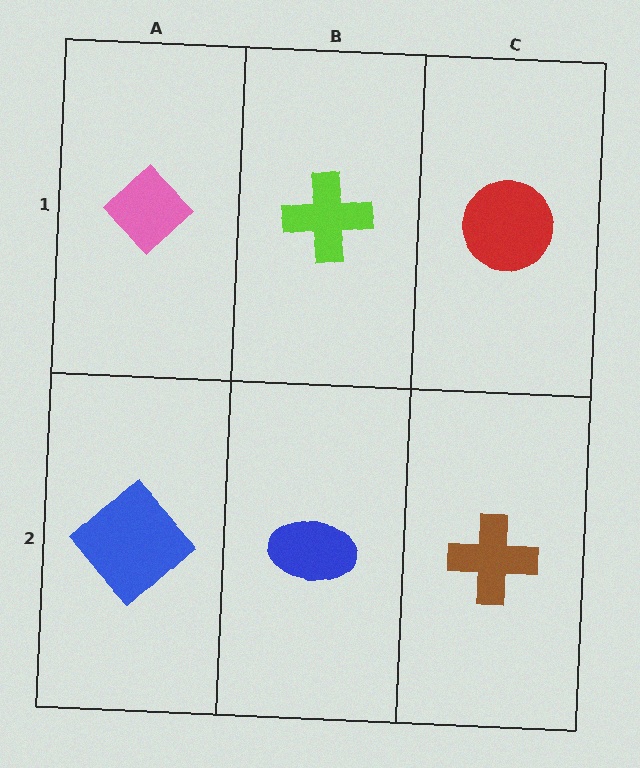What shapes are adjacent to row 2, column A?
A pink diamond (row 1, column A), a blue ellipse (row 2, column B).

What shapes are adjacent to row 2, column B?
A lime cross (row 1, column B), a blue diamond (row 2, column A), a brown cross (row 2, column C).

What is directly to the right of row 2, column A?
A blue ellipse.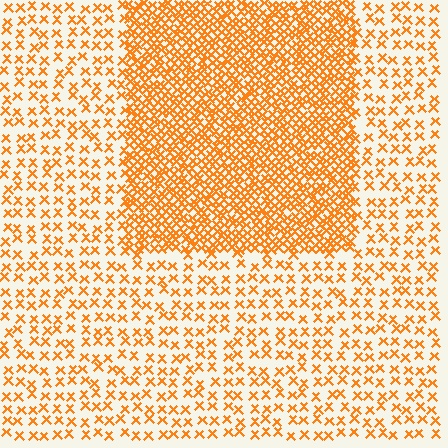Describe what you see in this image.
The image contains small orange elements arranged at two different densities. A rectangle-shaped region is visible where the elements are more densely packed than the surrounding area.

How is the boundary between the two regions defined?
The boundary is defined by a change in element density (approximately 2.7x ratio). All elements are the same color, size, and shape.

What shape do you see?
I see a rectangle.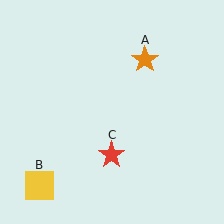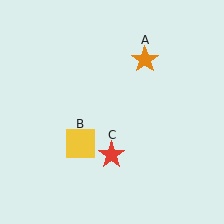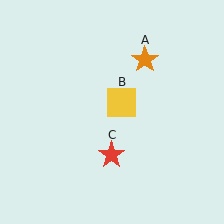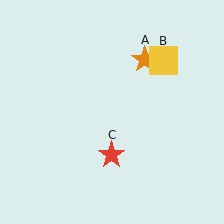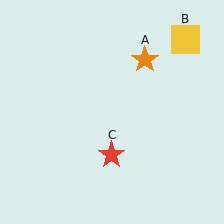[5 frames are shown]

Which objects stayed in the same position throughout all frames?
Orange star (object A) and red star (object C) remained stationary.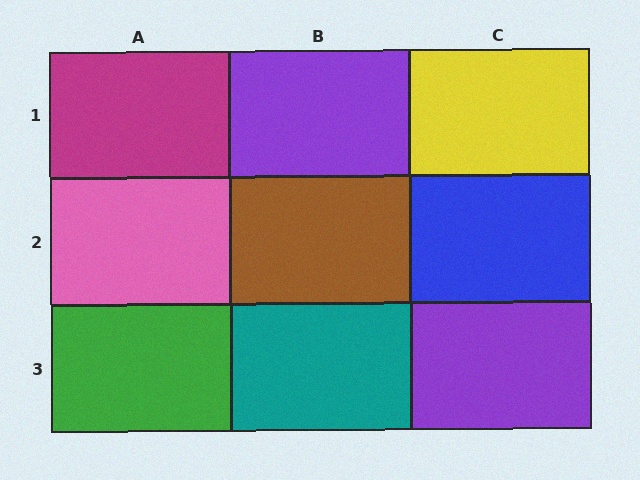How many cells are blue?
1 cell is blue.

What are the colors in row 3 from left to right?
Green, teal, purple.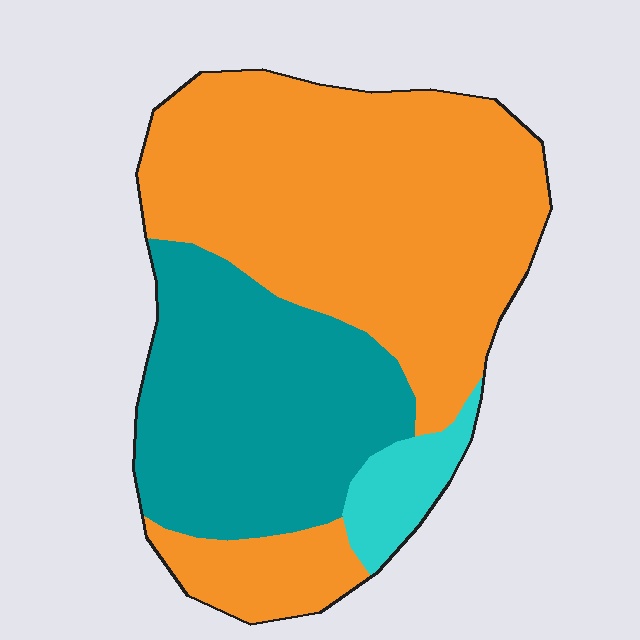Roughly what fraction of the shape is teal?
Teal covers about 35% of the shape.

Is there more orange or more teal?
Orange.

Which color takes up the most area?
Orange, at roughly 60%.